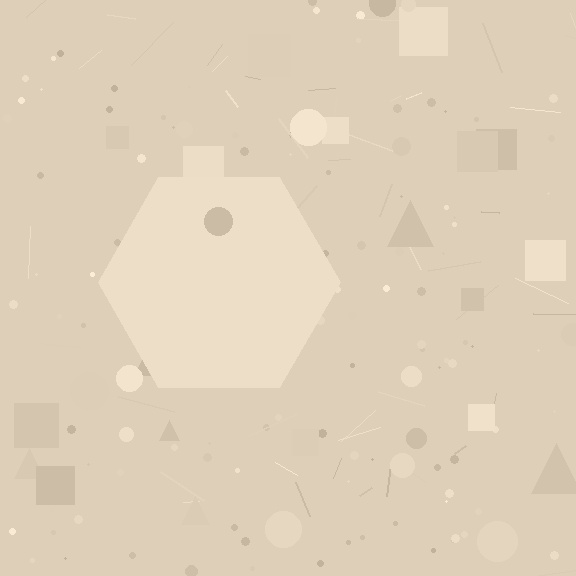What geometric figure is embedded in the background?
A hexagon is embedded in the background.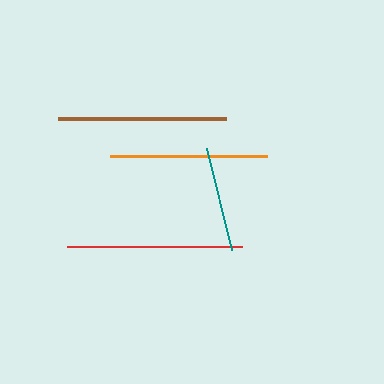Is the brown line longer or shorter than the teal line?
The brown line is longer than the teal line.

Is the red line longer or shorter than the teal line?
The red line is longer than the teal line.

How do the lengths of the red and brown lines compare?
The red and brown lines are approximately the same length.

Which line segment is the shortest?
The teal line is the shortest at approximately 105 pixels.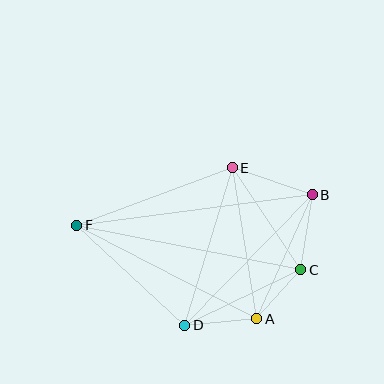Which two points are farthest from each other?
Points B and F are farthest from each other.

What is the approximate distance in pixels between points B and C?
The distance between B and C is approximately 76 pixels.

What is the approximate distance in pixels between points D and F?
The distance between D and F is approximately 148 pixels.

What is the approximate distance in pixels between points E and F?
The distance between E and F is approximately 166 pixels.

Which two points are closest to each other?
Points A and C are closest to each other.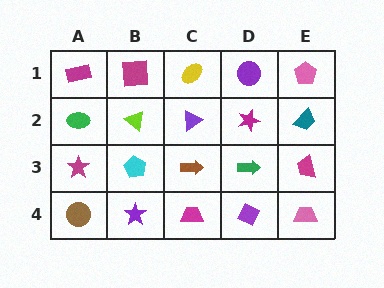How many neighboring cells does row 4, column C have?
3.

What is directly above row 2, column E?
A pink pentagon.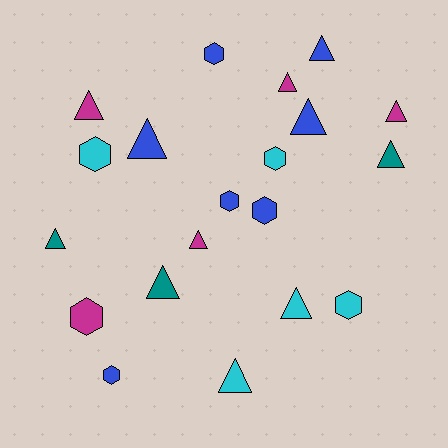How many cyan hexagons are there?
There are 3 cyan hexagons.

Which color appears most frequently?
Blue, with 7 objects.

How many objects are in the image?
There are 20 objects.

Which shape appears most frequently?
Triangle, with 12 objects.